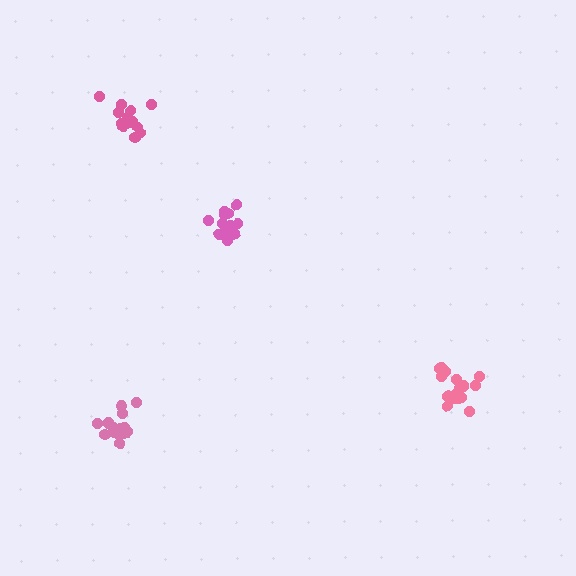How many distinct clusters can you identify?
There are 4 distinct clusters.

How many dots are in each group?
Group 1: 14 dots, Group 2: 17 dots, Group 3: 15 dots, Group 4: 15 dots (61 total).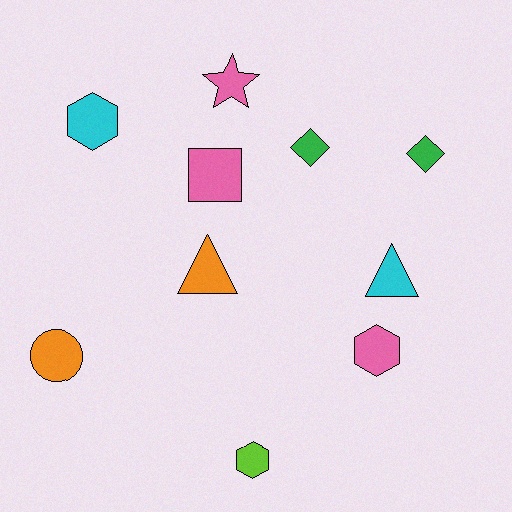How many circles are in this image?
There is 1 circle.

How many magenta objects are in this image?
There are no magenta objects.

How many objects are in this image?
There are 10 objects.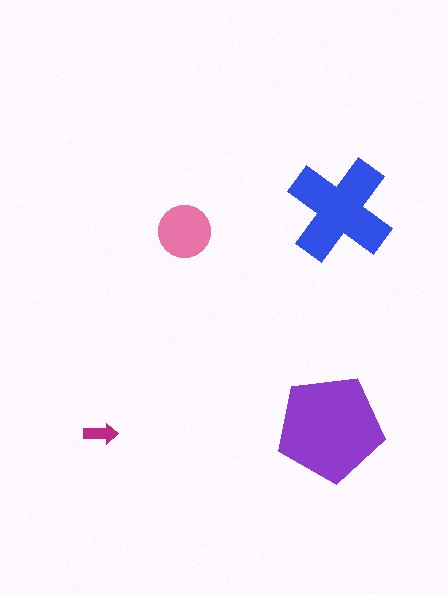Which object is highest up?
The blue cross is topmost.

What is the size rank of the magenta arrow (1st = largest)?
4th.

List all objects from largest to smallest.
The purple pentagon, the blue cross, the pink circle, the magenta arrow.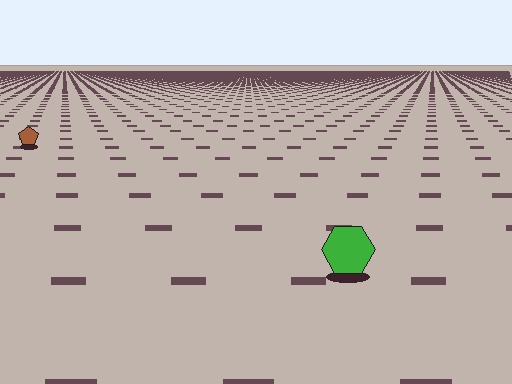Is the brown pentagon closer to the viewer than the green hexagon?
No. The green hexagon is closer — you can tell from the texture gradient: the ground texture is coarser near it.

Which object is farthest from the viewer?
The brown pentagon is farthest from the viewer. It appears smaller and the ground texture around it is denser.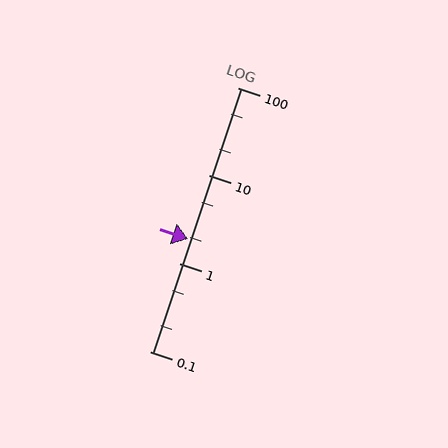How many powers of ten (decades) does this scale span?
The scale spans 3 decades, from 0.1 to 100.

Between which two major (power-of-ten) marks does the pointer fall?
The pointer is between 1 and 10.